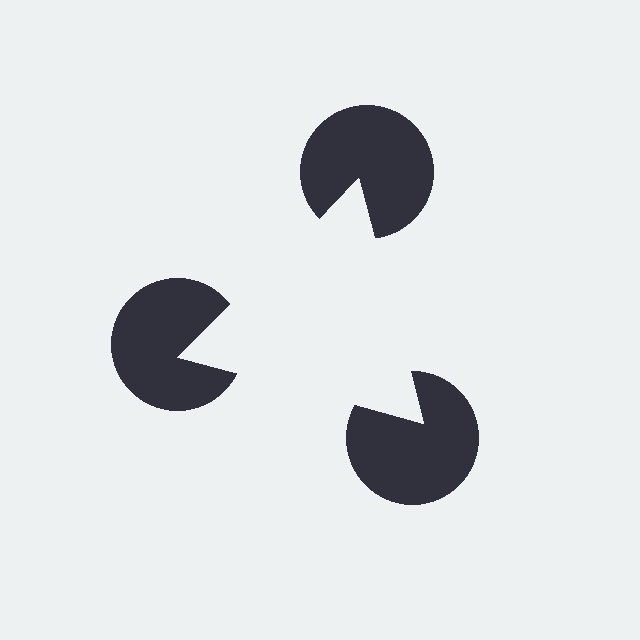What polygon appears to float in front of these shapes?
An illusory triangle — its edges are inferred from the aligned wedge cuts in the pac-man discs, not physically drawn.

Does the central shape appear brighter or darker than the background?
It typically appears slightly brighter than the background, even though no actual brightness change is drawn.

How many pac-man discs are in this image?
There are 3 — one at each vertex of the illusory triangle.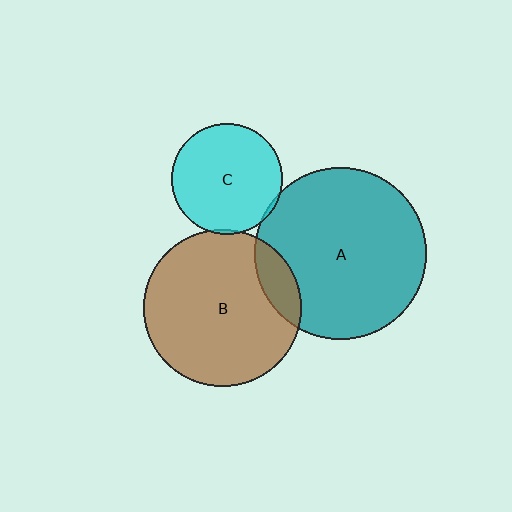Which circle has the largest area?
Circle A (teal).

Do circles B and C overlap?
Yes.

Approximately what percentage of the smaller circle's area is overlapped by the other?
Approximately 5%.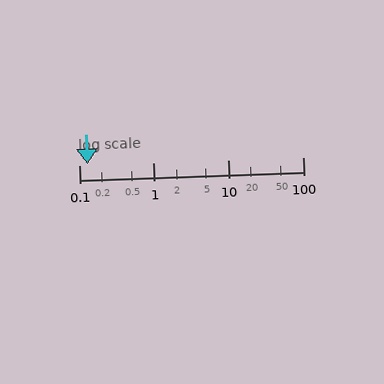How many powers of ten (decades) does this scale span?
The scale spans 3 decades, from 0.1 to 100.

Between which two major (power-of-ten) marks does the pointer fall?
The pointer is between 0.1 and 1.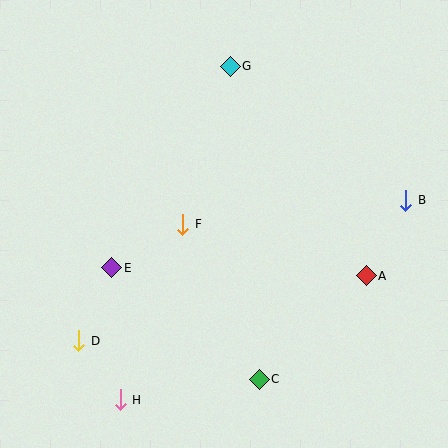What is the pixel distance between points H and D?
The distance between H and D is 72 pixels.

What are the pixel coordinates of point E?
Point E is at (112, 268).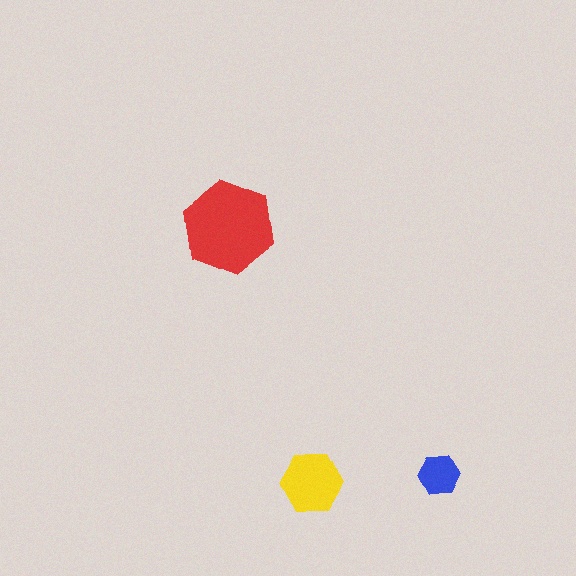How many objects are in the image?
There are 3 objects in the image.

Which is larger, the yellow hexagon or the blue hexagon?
The yellow one.